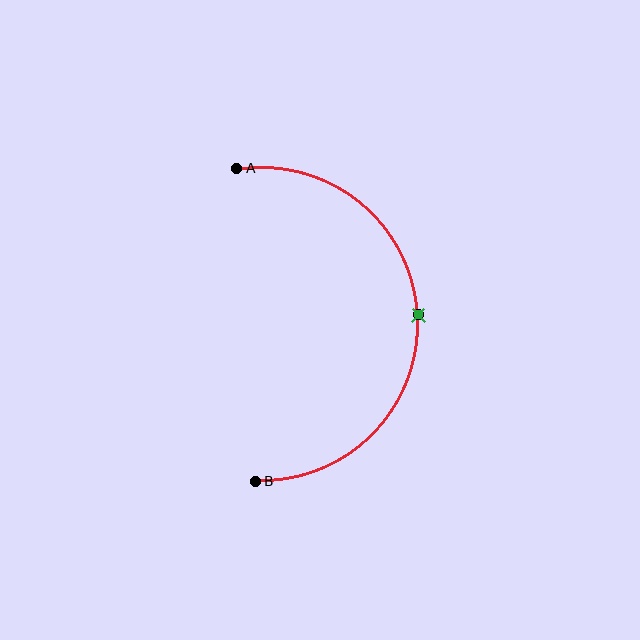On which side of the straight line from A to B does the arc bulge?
The arc bulges to the right of the straight line connecting A and B.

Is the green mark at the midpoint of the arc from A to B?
Yes. The green mark lies on the arc at equal arc-length from both A and B — it is the arc midpoint.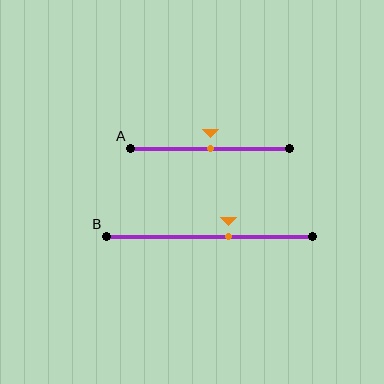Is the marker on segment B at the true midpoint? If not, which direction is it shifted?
No, the marker on segment B is shifted to the right by about 9% of the segment length.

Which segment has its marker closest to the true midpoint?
Segment A has its marker closest to the true midpoint.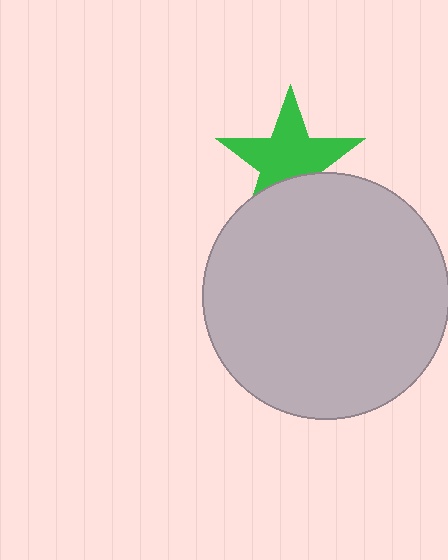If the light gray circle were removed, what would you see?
You would see the complete green star.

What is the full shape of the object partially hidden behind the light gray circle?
The partially hidden object is a green star.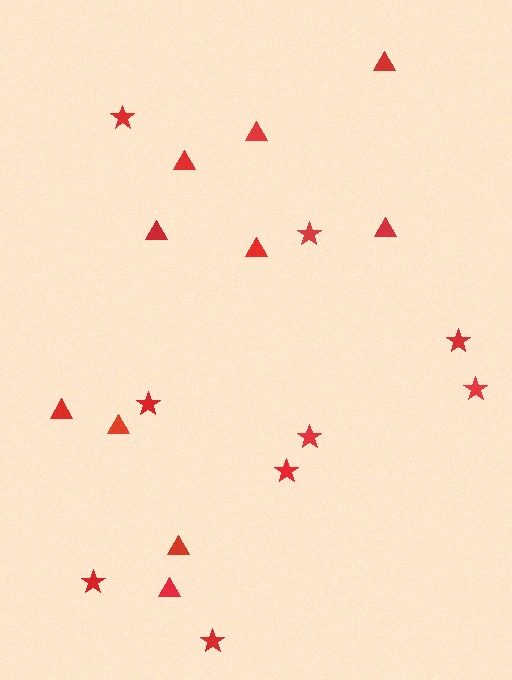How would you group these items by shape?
There are 2 groups: one group of triangles (10) and one group of stars (9).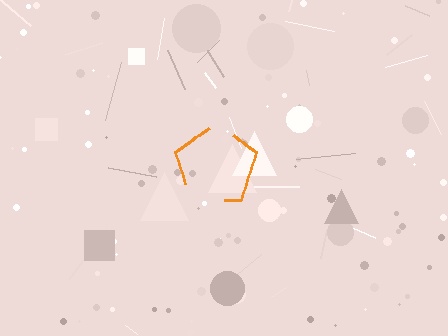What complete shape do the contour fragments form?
The contour fragments form a pentagon.